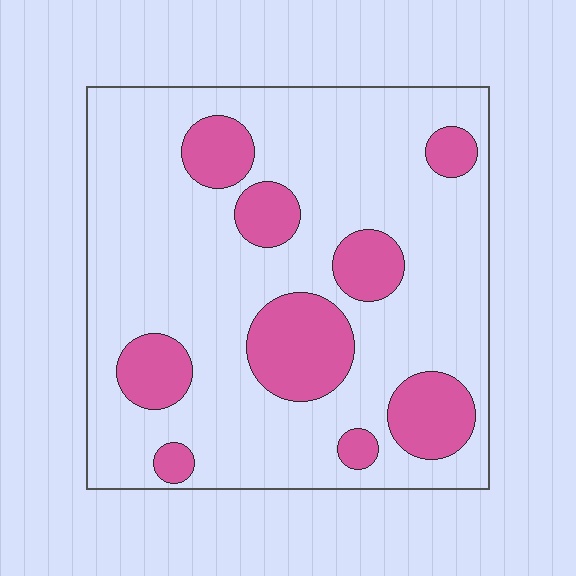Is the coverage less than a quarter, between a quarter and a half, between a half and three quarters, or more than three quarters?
Less than a quarter.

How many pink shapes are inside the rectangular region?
9.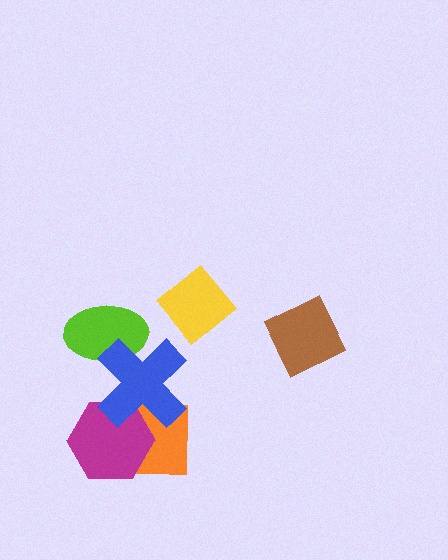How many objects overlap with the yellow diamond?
0 objects overlap with the yellow diamond.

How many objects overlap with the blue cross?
3 objects overlap with the blue cross.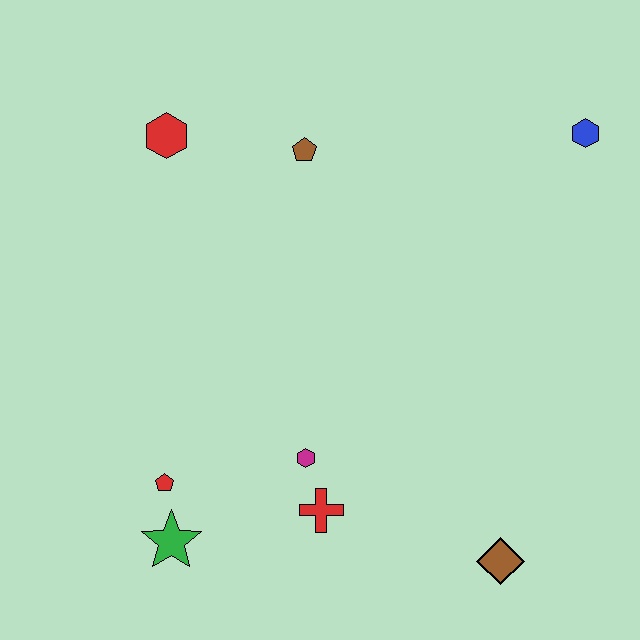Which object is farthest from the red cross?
The blue hexagon is farthest from the red cross.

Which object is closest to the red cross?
The magenta hexagon is closest to the red cross.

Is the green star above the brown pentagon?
No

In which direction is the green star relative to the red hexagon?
The green star is below the red hexagon.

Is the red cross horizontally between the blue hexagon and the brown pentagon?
Yes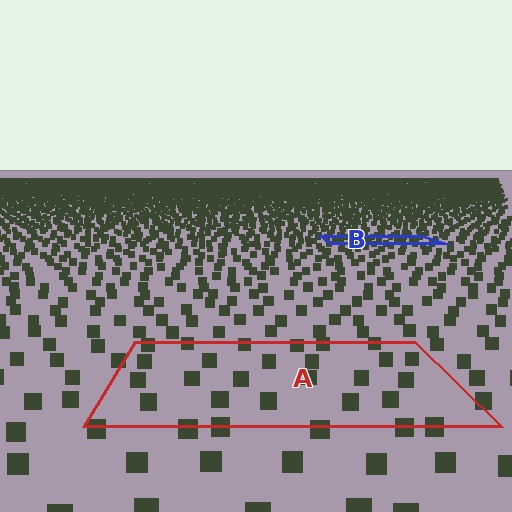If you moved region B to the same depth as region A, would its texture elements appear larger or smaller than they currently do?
They would appear larger. At a closer depth, the same texture elements are projected at a bigger on-screen size.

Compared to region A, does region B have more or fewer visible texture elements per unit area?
Region B has more texture elements per unit area — they are packed more densely because it is farther away.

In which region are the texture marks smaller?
The texture marks are smaller in region B, because it is farther away.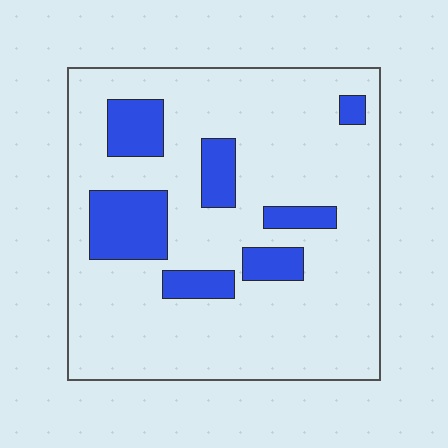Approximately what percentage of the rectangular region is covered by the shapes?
Approximately 20%.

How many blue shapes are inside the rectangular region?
7.